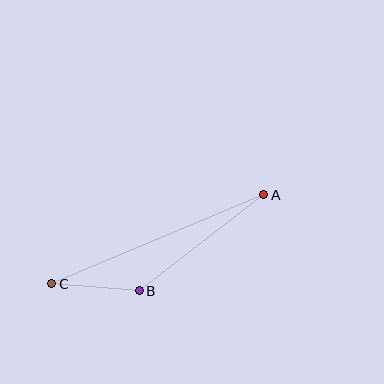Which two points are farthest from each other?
Points A and C are farthest from each other.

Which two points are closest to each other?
Points B and C are closest to each other.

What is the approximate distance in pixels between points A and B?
The distance between A and B is approximately 157 pixels.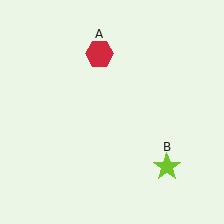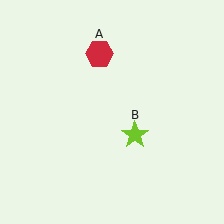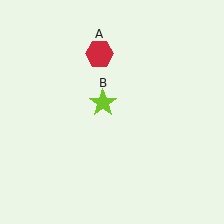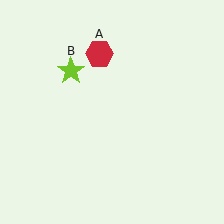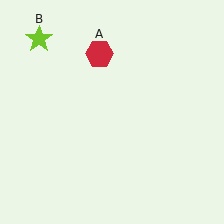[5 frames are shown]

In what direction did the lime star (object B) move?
The lime star (object B) moved up and to the left.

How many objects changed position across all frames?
1 object changed position: lime star (object B).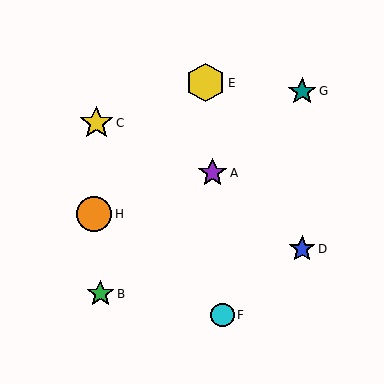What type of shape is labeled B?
Shape B is a green star.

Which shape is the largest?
The yellow hexagon (labeled E) is the largest.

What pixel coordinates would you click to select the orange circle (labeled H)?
Click at (94, 214) to select the orange circle H.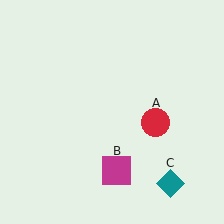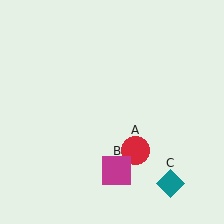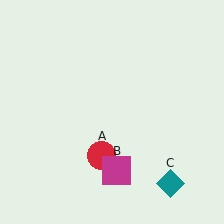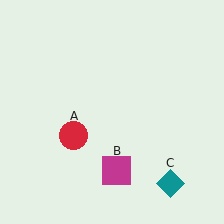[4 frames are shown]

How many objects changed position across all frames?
1 object changed position: red circle (object A).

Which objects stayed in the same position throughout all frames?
Magenta square (object B) and teal diamond (object C) remained stationary.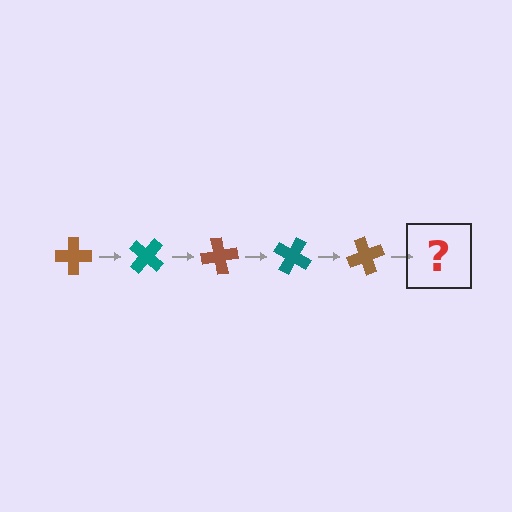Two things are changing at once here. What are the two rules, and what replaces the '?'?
The two rules are that it rotates 40 degrees each step and the color cycles through brown and teal. The '?' should be a teal cross, rotated 200 degrees from the start.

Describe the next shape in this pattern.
It should be a teal cross, rotated 200 degrees from the start.